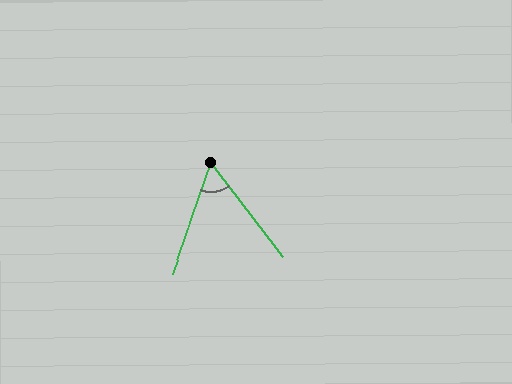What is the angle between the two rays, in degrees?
Approximately 57 degrees.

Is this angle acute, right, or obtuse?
It is acute.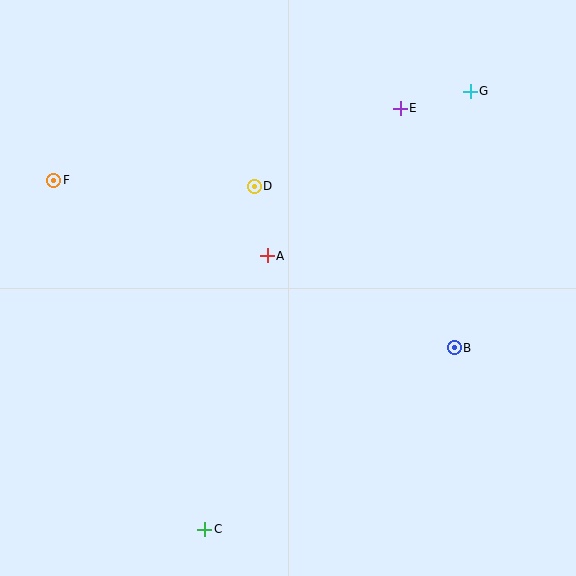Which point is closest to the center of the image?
Point A at (267, 256) is closest to the center.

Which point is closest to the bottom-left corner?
Point C is closest to the bottom-left corner.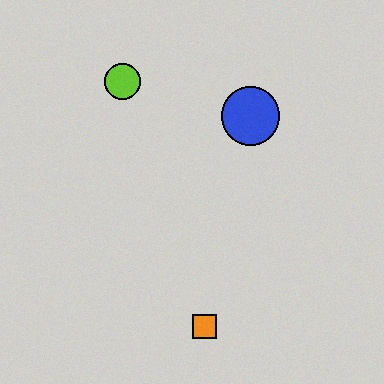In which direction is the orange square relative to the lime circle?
The orange square is below the lime circle.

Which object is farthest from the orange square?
The lime circle is farthest from the orange square.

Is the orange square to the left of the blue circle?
Yes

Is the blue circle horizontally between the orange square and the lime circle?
No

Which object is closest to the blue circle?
The lime circle is closest to the blue circle.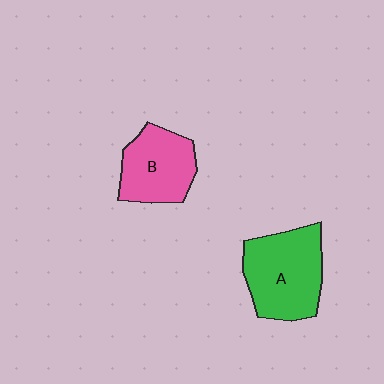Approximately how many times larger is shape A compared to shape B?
Approximately 1.3 times.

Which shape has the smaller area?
Shape B (pink).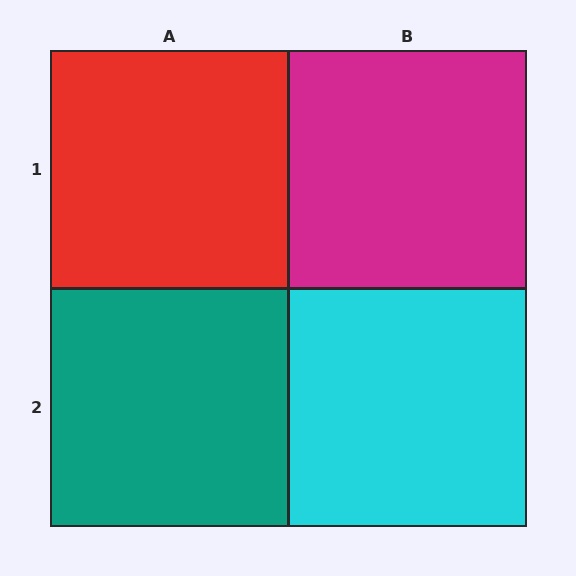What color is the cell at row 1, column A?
Red.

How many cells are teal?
1 cell is teal.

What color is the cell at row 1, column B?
Magenta.